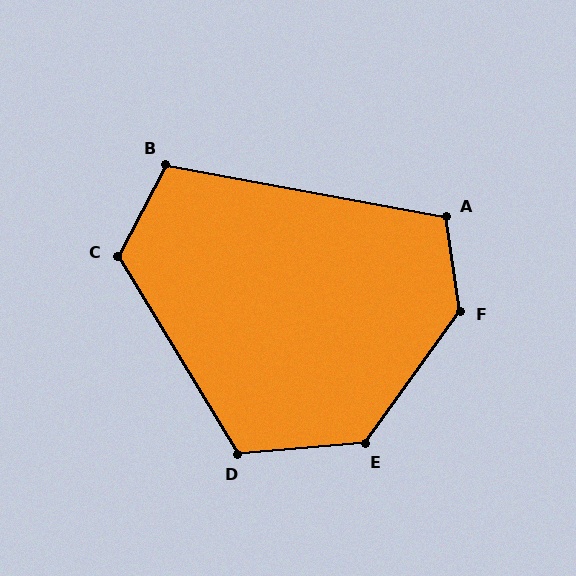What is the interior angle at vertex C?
Approximately 121 degrees (obtuse).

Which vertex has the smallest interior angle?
B, at approximately 107 degrees.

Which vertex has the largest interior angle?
F, at approximately 136 degrees.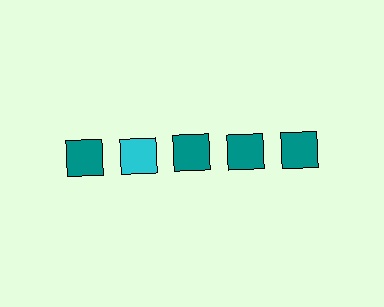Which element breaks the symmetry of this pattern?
The cyan square in the top row, second from left column breaks the symmetry. All other shapes are teal squares.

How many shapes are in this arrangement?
There are 5 shapes arranged in a grid pattern.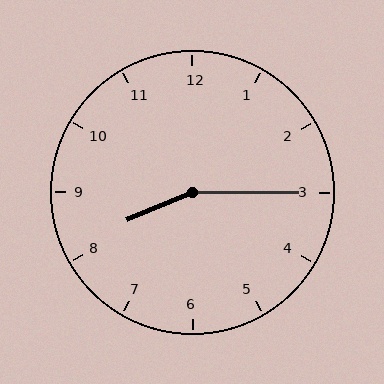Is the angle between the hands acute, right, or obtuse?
It is obtuse.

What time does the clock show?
8:15.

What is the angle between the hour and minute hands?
Approximately 158 degrees.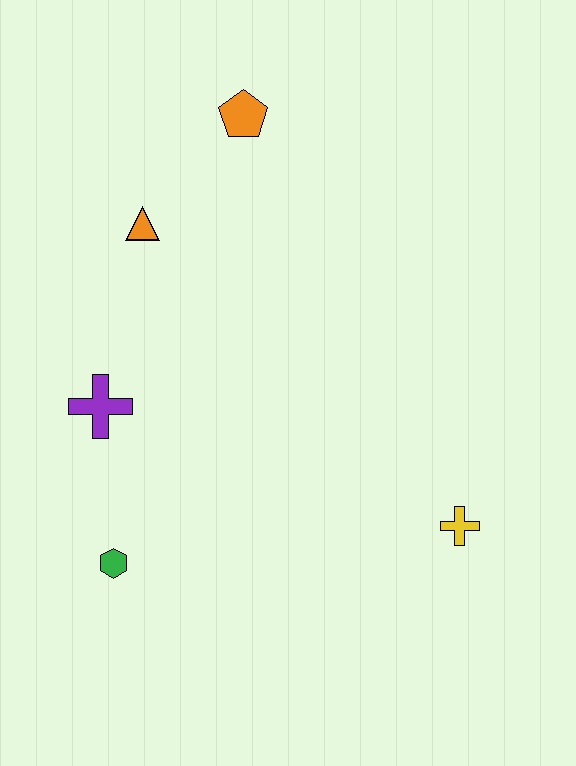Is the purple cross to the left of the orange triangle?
Yes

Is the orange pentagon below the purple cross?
No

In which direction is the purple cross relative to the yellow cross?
The purple cross is to the left of the yellow cross.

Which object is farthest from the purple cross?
The yellow cross is farthest from the purple cross.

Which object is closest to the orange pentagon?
The orange triangle is closest to the orange pentagon.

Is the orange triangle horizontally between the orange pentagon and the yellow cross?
No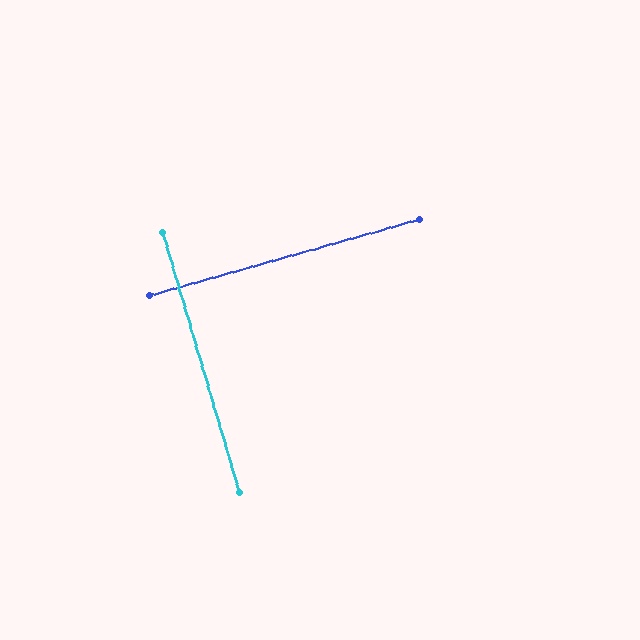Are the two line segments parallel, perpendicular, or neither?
Perpendicular — they meet at approximately 89°.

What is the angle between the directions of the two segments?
Approximately 89 degrees.